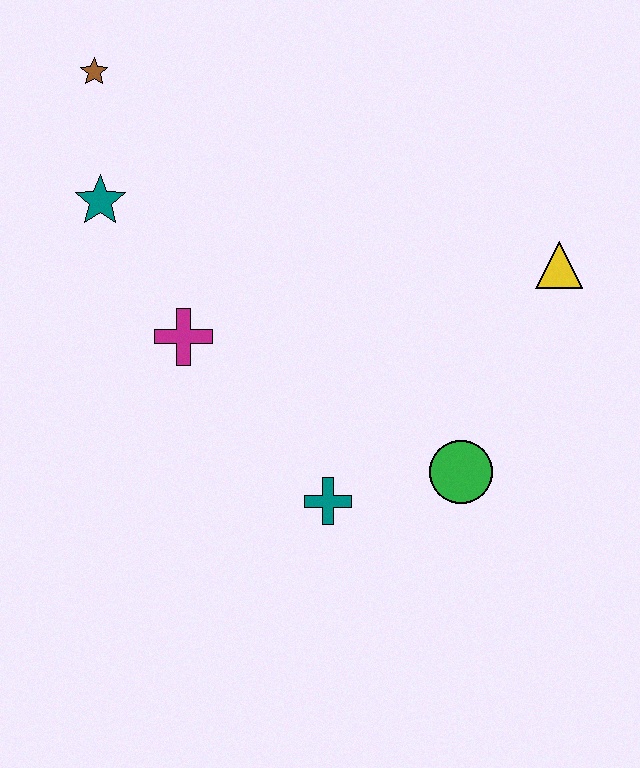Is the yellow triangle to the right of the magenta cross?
Yes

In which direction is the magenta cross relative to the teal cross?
The magenta cross is above the teal cross.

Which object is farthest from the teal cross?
The brown star is farthest from the teal cross.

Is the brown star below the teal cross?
No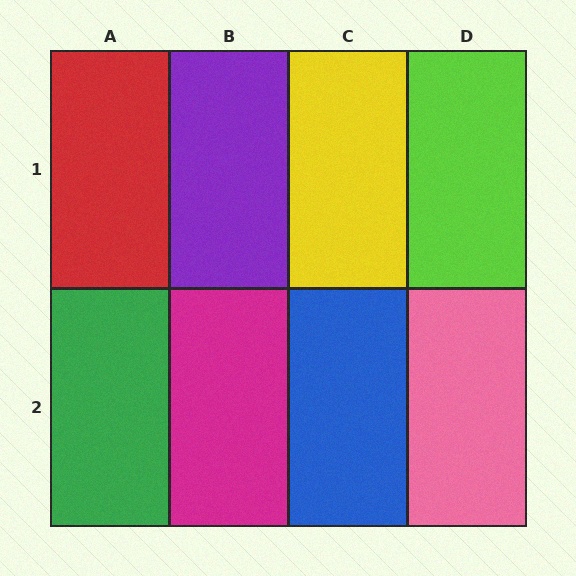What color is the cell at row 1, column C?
Yellow.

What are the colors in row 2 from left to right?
Green, magenta, blue, pink.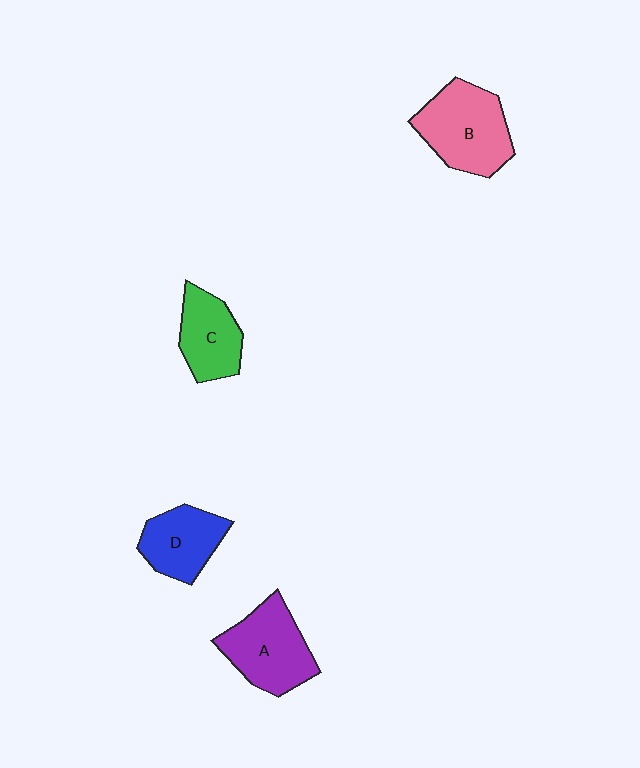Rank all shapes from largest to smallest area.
From largest to smallest: B (pink), A (purple), D (blue), C (green).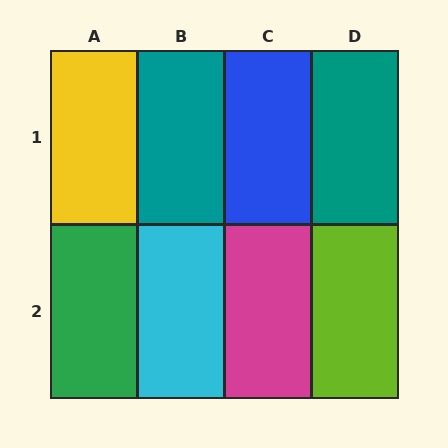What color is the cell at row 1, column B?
Teal.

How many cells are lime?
1 cell is lime.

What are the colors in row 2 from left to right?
Green, cyan, magenta, lime.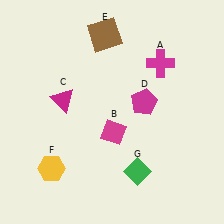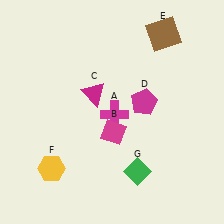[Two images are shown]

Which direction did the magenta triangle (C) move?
The magenta triangle (C) moved right.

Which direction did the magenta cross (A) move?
The magenta cross (A) moved down.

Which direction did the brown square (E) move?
The brown square (E) moved right.